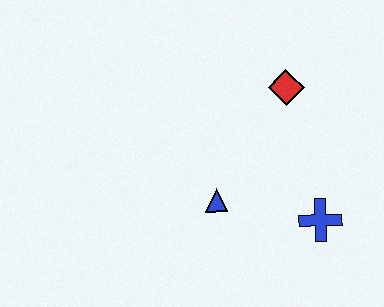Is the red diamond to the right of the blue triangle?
Yes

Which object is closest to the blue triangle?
The blue cross is closest to the blue triangle.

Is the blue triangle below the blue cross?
No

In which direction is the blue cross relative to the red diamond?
The blue cross is below the red diamond.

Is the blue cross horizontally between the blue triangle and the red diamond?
No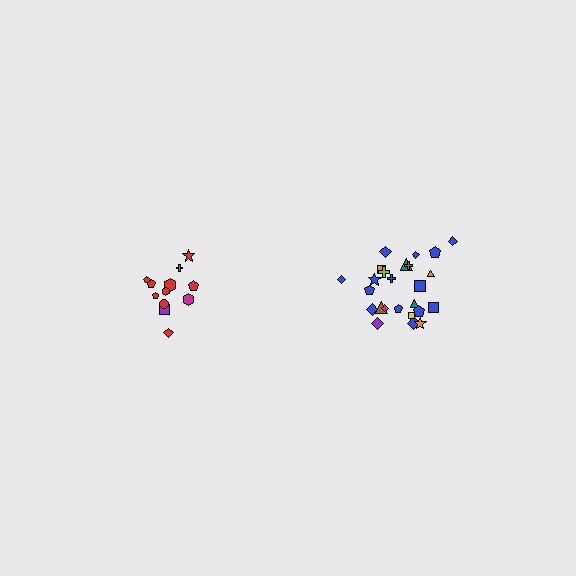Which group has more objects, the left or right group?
The right group.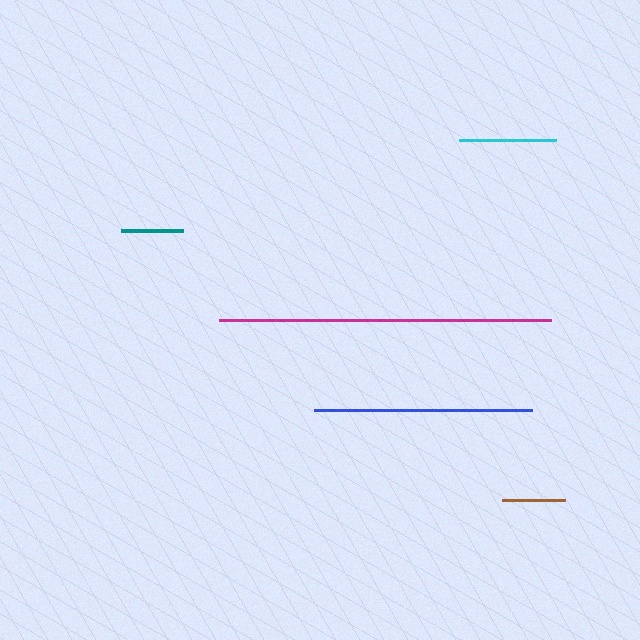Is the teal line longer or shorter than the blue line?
The blue line is longer than the teal line.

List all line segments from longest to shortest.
From longest to shortest: magenta, blue, cyan, brown, teal.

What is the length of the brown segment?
The brown segment is approximately 63 pixels long.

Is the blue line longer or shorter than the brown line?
The blue line is longer than the brown line.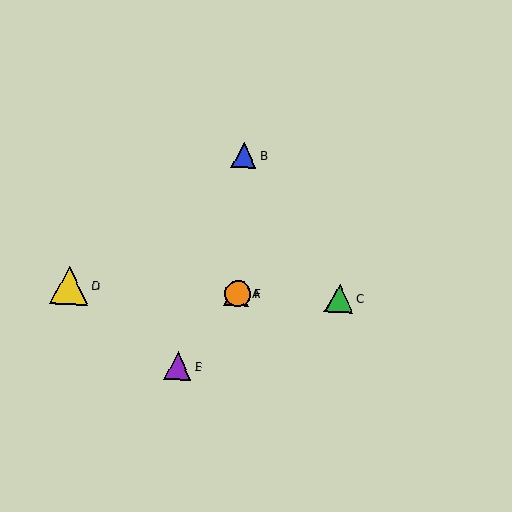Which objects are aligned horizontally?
Objects A, C, D, F are aligned horizontally.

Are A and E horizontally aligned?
No, A is at y≈294 and E is at y≈366.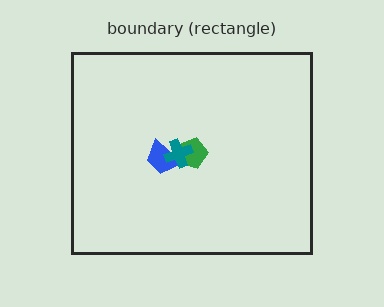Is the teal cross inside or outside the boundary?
Inside.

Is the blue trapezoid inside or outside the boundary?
Inside.